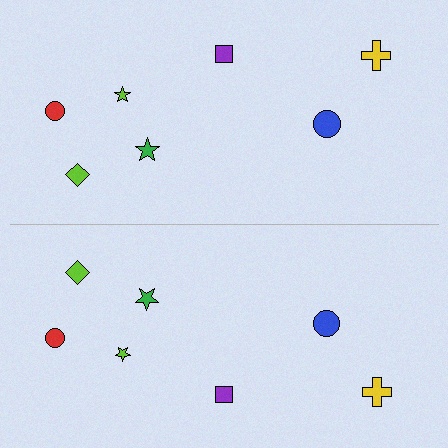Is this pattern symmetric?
Yes, this pattern has bilateral (reflection) symmetry.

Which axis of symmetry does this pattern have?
The pattern has a horizontal axis of symmetry running through the center of the image.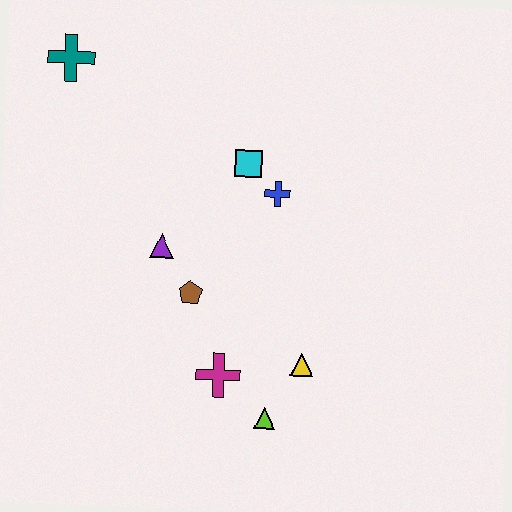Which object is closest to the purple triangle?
The brown pentagon is closest to the purple triangle.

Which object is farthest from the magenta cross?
The teal cross is farthest from the magenta cross.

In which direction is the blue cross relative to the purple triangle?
The blue cross is to the right of the purple triangle.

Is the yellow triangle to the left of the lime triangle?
No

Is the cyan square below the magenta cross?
No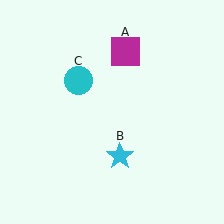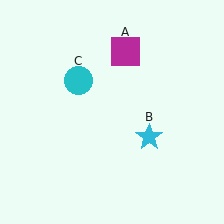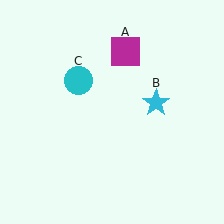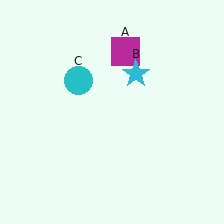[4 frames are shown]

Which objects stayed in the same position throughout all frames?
Magenta square (object A) and cyan circle (object C) remained stationary.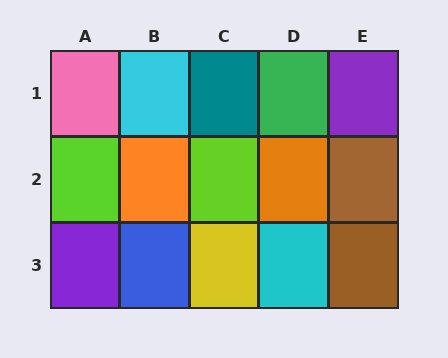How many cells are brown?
2 cells are brown.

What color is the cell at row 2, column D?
Orange.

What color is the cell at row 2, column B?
Orange.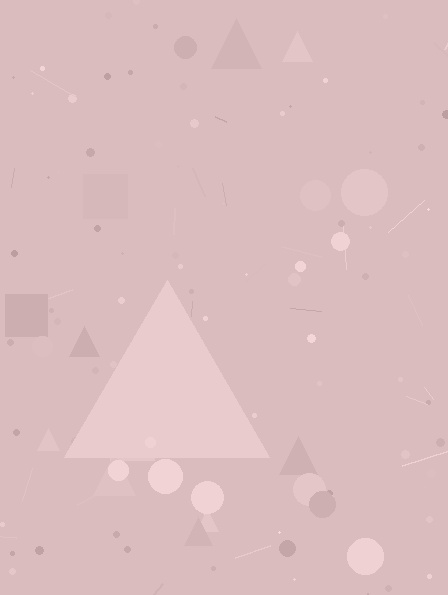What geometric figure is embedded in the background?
A triangle is embedded in the background.